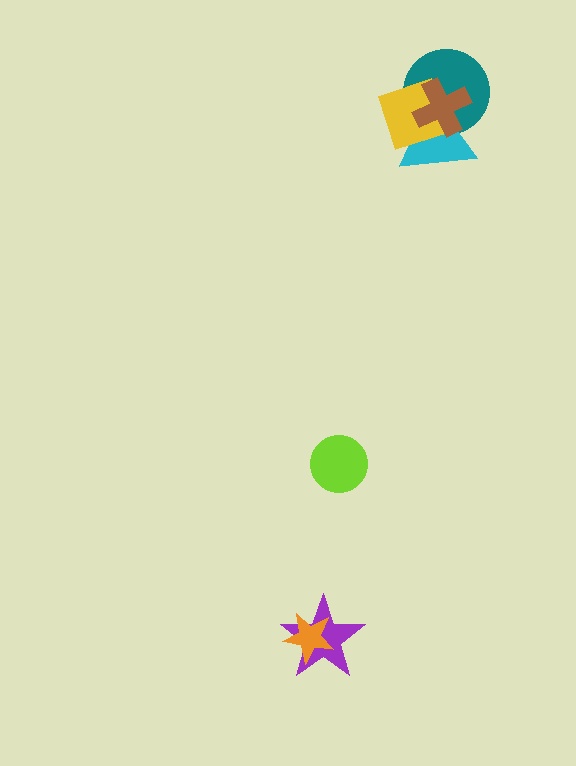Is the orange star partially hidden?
No, no other shape covers it.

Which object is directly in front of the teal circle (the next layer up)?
The cyan triangle is directly in front of the teal circle.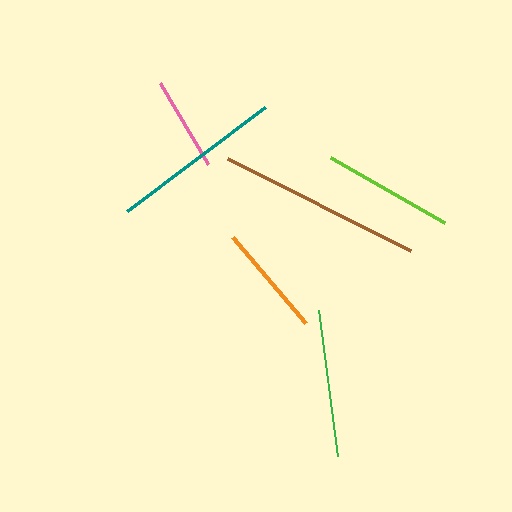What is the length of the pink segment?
The pink segment is approximately 95 pixels long.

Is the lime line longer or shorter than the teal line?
The teal line is longer than the lime line.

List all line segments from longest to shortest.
From longest to shortest: brown, teal, green, lime, orange, pink.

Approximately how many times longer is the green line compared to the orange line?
The green line is approximately 1.3 times the length of the orange line.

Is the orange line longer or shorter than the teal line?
The teal line is longer than the orange line.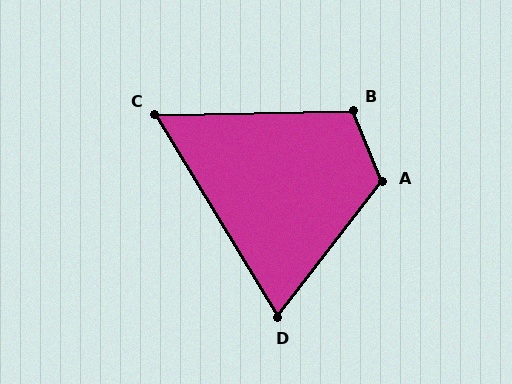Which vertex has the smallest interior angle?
C, at approximately 60 degrees.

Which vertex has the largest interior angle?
A, at approximately 120 degrees.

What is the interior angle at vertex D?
Approximately 69 degrees (acute).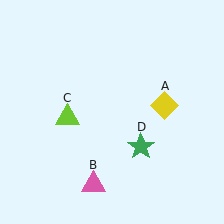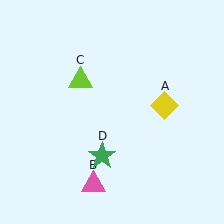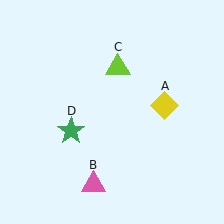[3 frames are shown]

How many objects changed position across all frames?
2 objects changed position: lime triangle (object C), green star (object D).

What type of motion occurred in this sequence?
The lime triangle (object C), green star (object D) rotated clockwise around the center of the scene.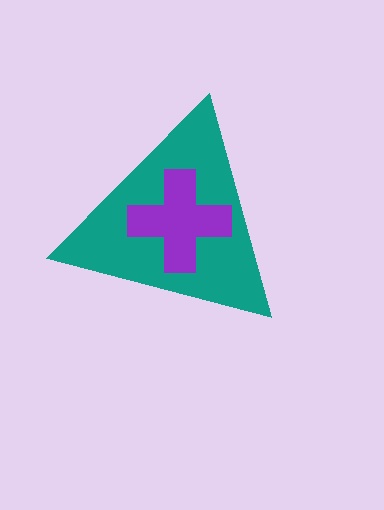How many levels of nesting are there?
2.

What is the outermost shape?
The teal triangle.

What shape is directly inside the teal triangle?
The purple cross.